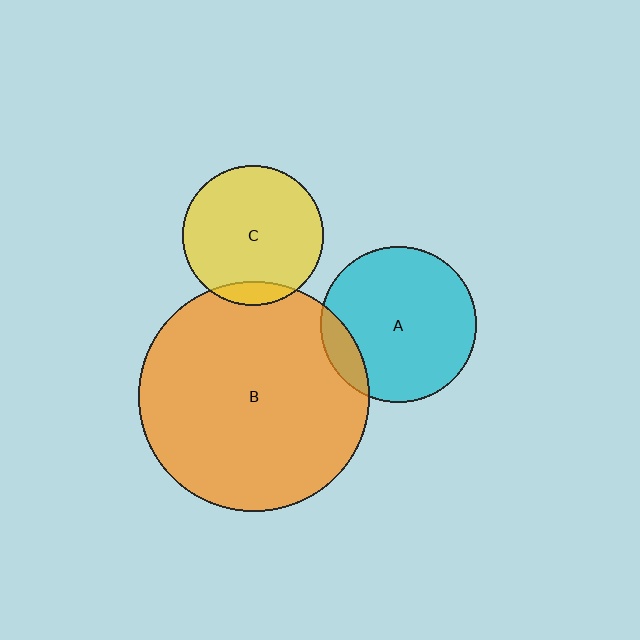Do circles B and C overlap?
Yes.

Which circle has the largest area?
Circle B (orange).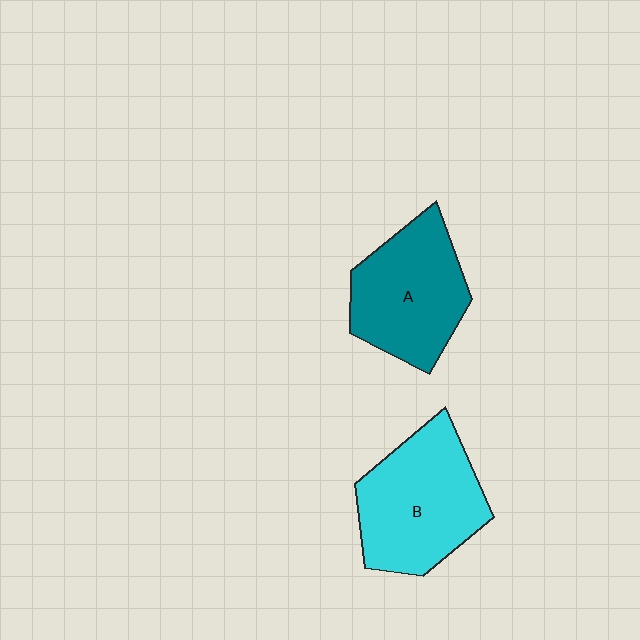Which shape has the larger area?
Shape B (cyan).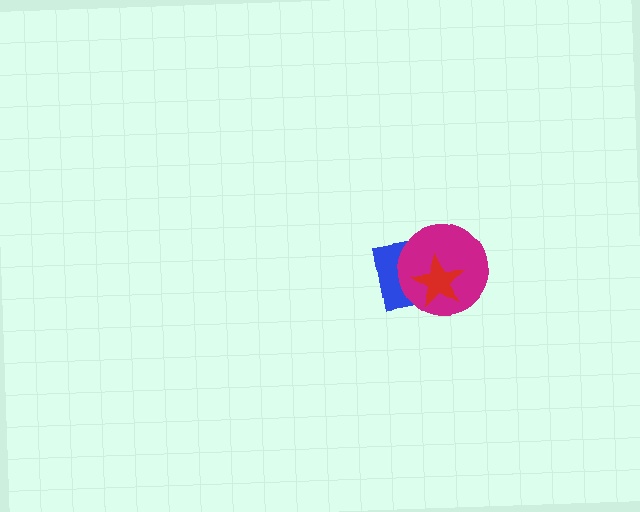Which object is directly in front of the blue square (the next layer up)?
The magenta circle is directly in front of the blue square.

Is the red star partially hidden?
No, no other shape covers it.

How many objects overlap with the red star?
2 objects overlap with the red star.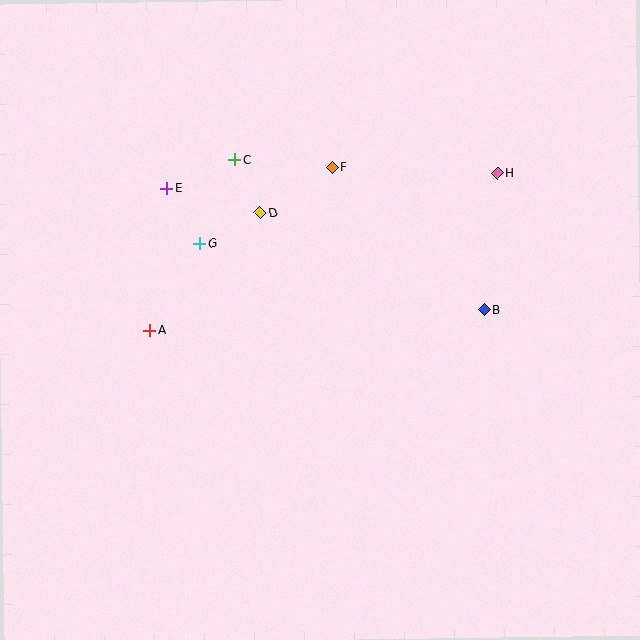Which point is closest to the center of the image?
Point D at (260, 213) is closest to the center.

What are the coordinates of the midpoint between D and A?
The midpoint between D and A is at (205, 272).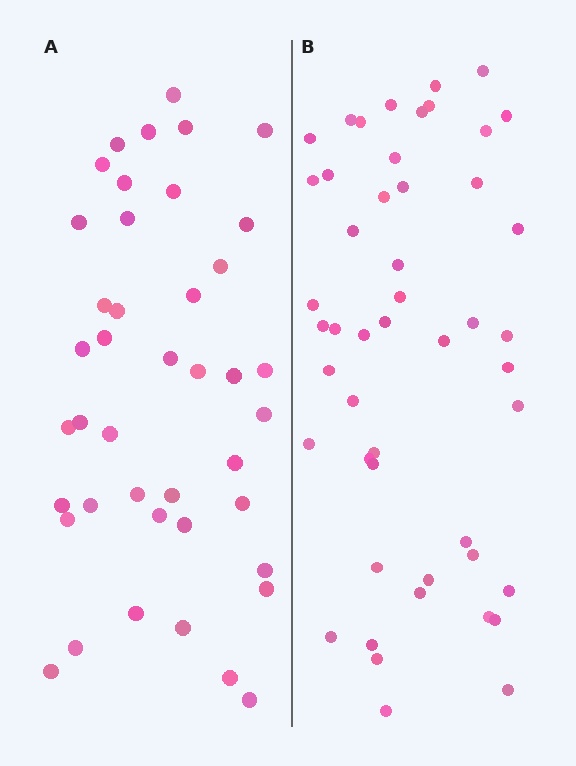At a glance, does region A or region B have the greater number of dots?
Region B (the right region) has more dots.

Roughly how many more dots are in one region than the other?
Region B has roughly 8 or so more dots than region A.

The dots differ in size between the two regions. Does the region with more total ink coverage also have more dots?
No. Region A has more total ink coverage because its dots are larger, but region B actually contains more individual dots. Total area can be misleading — the number of items is what matters here.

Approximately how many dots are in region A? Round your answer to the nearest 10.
About 40 dots. (The exact count is 42, which rounds to 40.)